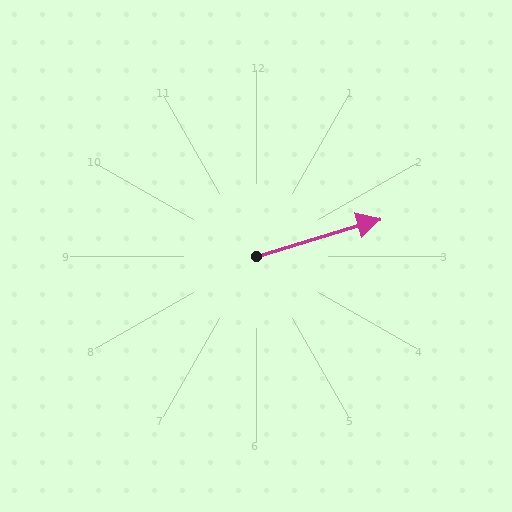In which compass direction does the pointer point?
East.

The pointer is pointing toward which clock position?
Roughly 2 o'clock.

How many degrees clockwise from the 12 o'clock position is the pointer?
Approximately 73 degrees.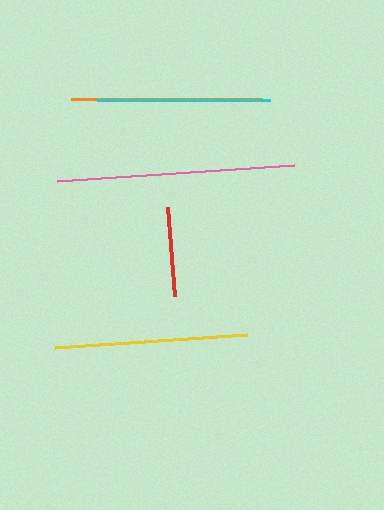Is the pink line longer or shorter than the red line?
The pink line is longer than the red line.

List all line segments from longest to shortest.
From longest to shortest: pink, yellow, orange, cyan, red.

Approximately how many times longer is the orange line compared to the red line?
The orange line is approximately 2.1 times the length of the red line.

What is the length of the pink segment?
The pink segment is approximately 238 pixels long.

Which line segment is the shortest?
The red line is the shortest at approximately 89 pixels.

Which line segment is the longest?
The pink line is the longest at approximately 238 pixels.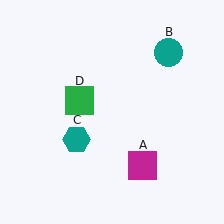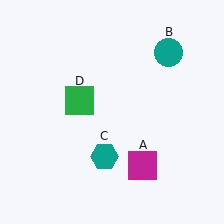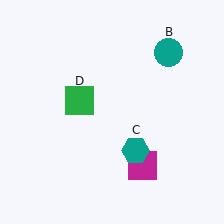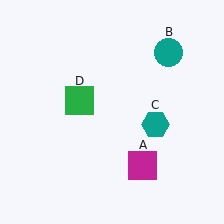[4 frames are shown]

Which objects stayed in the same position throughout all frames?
Magenta square (object A) and teal circle (object B) and green square (object D) remained stationary.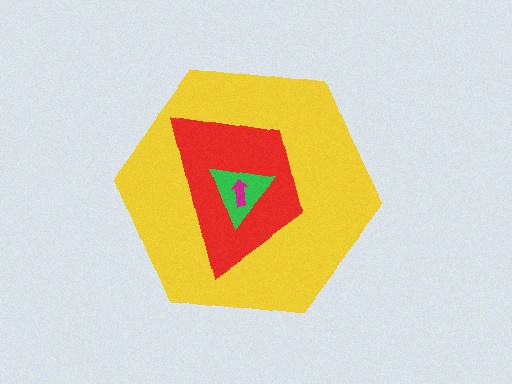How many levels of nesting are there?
4.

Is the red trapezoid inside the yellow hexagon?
Yes.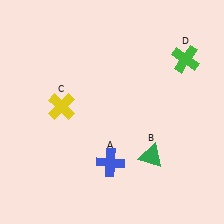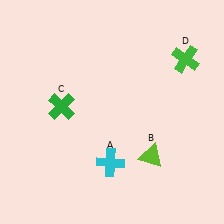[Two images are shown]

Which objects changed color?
A changed from blue to cyan. B changed from green to lime. C changed from yellow to green.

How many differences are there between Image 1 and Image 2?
There are 3 differences between the two images.